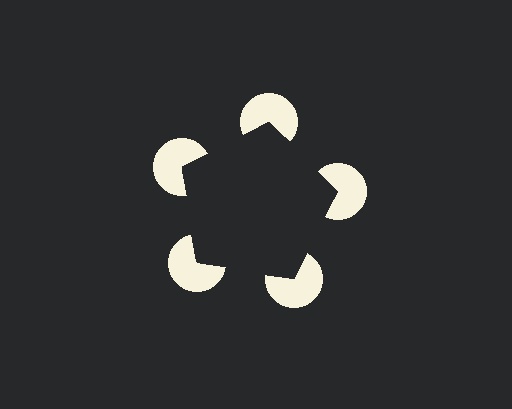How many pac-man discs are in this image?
There are 5 — one at each vertex of the illusory pentagon.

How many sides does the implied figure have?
5 sides.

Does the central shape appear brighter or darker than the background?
It typically appears slightly darker than the background, even though no actual brightness change is drawn.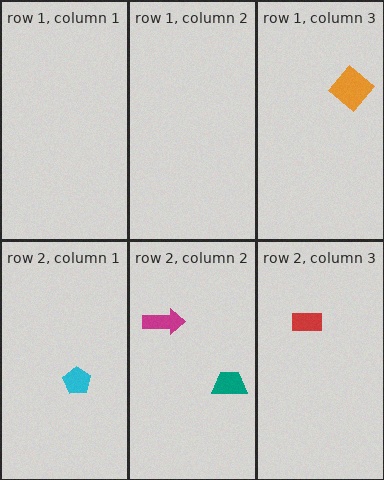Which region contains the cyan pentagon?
The row 2, column 1 region.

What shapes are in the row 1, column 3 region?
The orange diamond.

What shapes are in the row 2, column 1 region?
The cyan pentagon.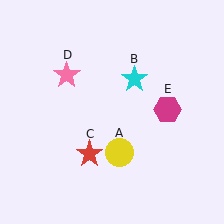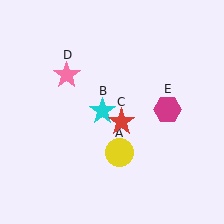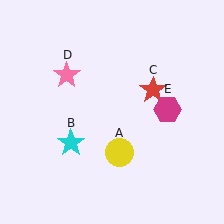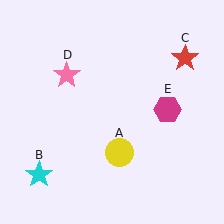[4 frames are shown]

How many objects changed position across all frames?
2 objects changed position: cyan star (object B), red star (object C).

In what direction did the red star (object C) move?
The red star (object C) moved up and to the right.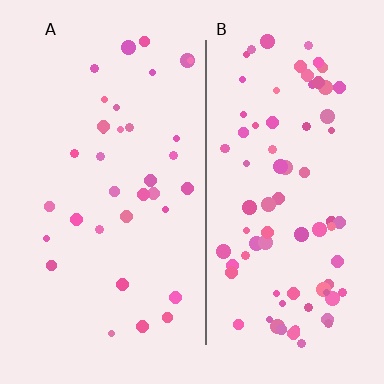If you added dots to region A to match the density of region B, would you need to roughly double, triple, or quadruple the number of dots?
Approximately double.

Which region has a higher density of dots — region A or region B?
B (the right).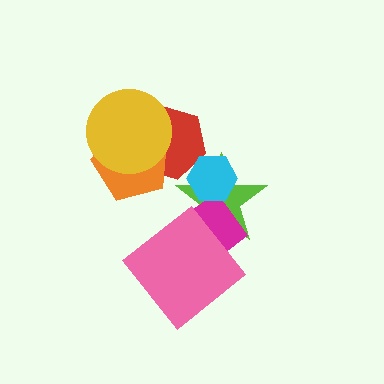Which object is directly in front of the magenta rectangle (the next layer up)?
The cyan hexagon is directly in front of the magenta rectangle.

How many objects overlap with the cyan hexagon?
3 objects overlap with the cyan hexagon.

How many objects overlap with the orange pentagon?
2 objects overlap with the orange pentagon.